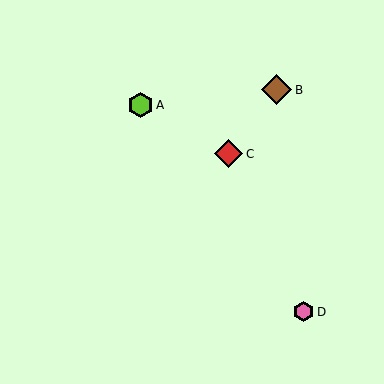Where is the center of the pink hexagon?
The center of the pink hexagon is at (303, 312).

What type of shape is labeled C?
Shape C is a red diamond.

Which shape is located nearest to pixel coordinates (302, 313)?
The pink hexagon (labeled D) at (303, 312) is nearest to that location.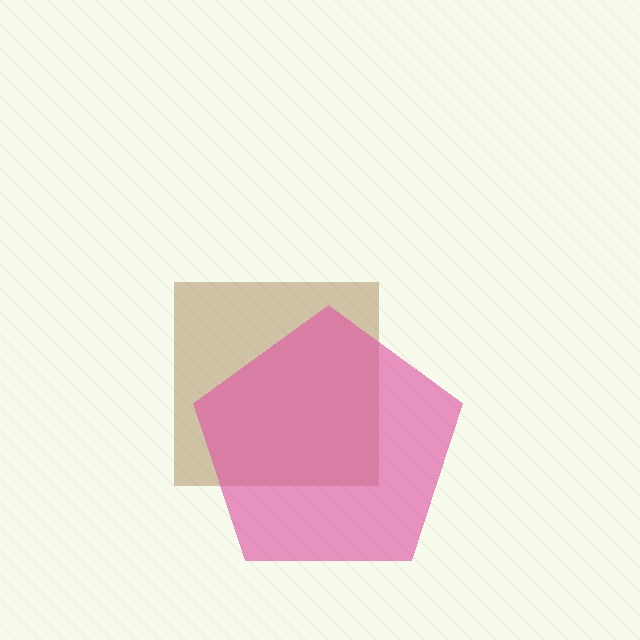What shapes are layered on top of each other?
The layered shapes are: a brown square, a pink pentagon.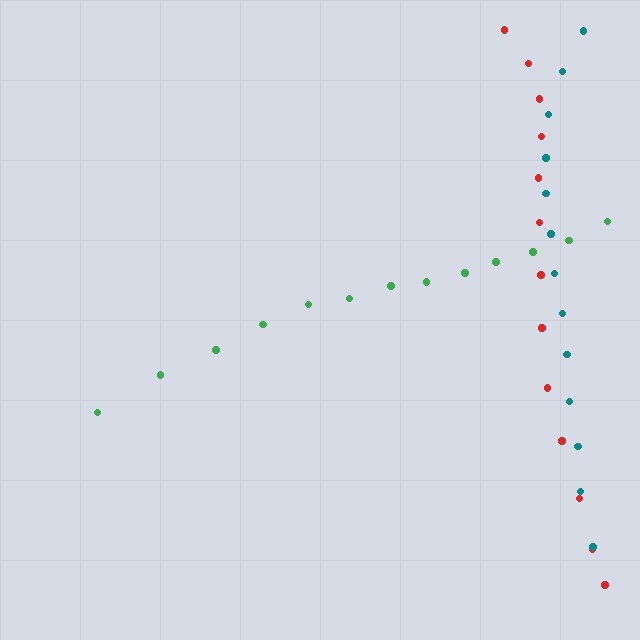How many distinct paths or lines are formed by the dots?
There are 3 distinct paths.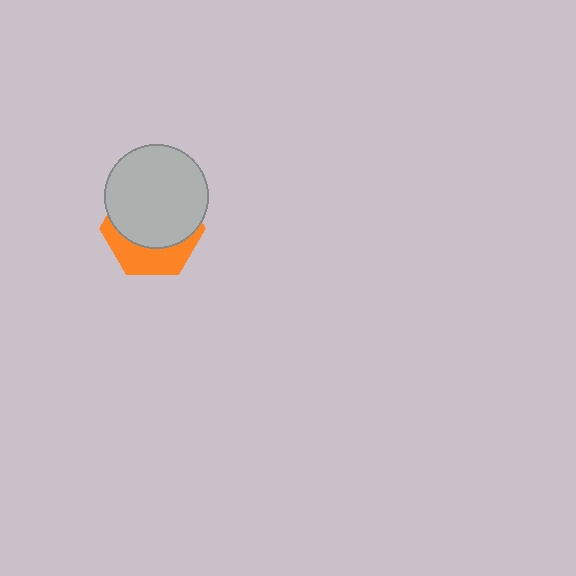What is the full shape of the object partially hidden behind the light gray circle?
The partially hidden object is an orange hexagon.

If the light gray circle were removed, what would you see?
You would see the complete orange hexagon.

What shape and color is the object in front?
The object in front is a light gray circle.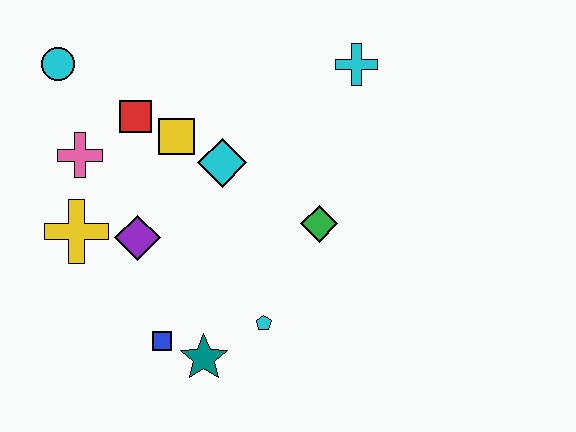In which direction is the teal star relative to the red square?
The teal star is below the red square.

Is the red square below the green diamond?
No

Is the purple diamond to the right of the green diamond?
No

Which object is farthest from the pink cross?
The cyan cross is farthest from the pink cross.